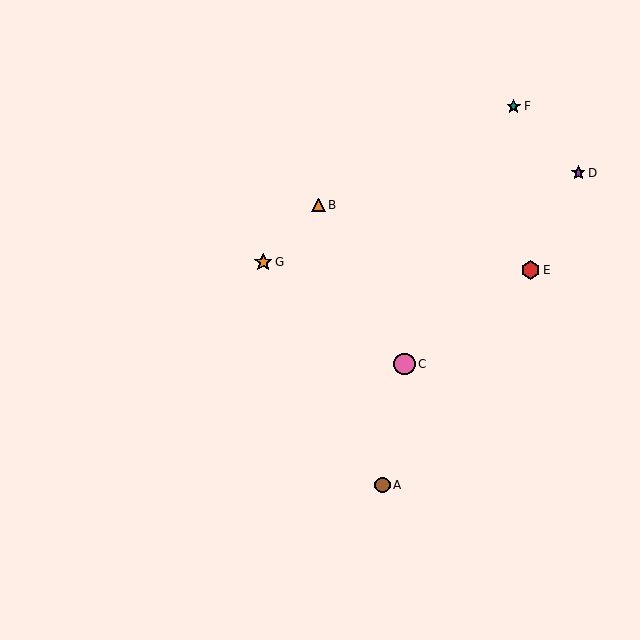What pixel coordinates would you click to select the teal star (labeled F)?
Click at (514, 106) to select the teal star F.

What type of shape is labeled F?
Shape F is a teal star.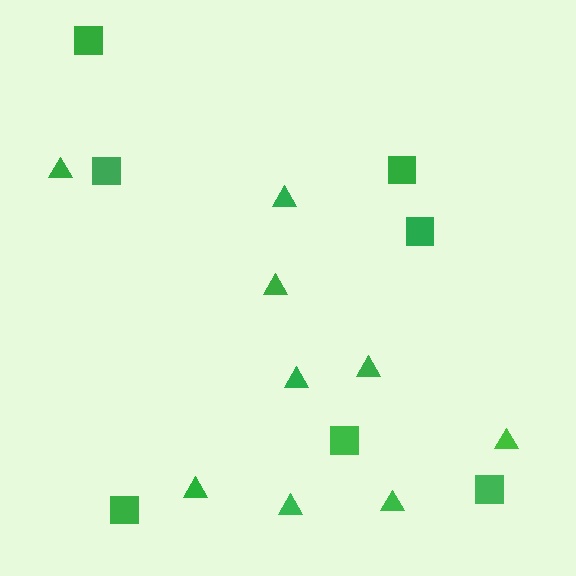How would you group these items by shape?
There are 2 groups: one group of squares (7) and one group of triangles (9).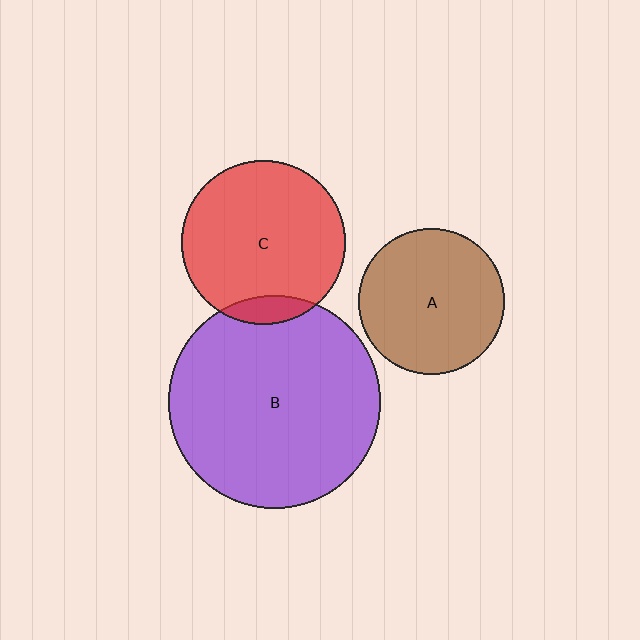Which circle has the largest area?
Circle B (purple).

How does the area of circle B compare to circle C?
Approximately 1.7 times.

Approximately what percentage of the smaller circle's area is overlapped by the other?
Approximately 10%.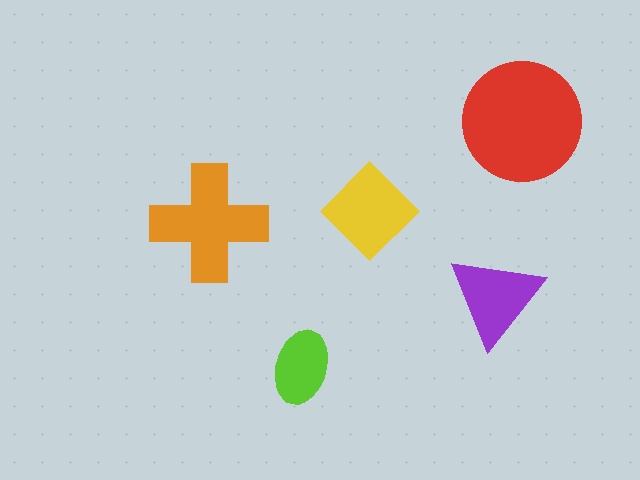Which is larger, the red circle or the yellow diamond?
The red circle.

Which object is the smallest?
The lime ellipse.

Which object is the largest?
The red circle.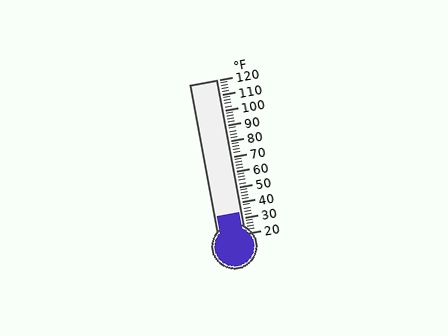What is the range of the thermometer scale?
The thermometer scale ranges from 20°F to 120°F.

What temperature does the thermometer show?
The thermometer shows approximately 34°F.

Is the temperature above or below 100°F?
The temperature is below 100°F.